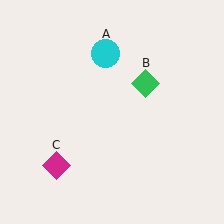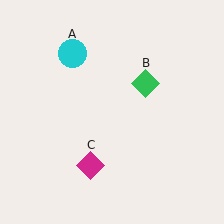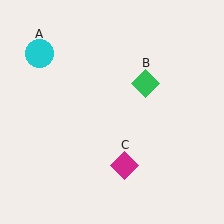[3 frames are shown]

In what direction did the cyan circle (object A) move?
The cyan circle (object A) moved left.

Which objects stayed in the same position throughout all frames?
Green diamond (object B) remained stationary.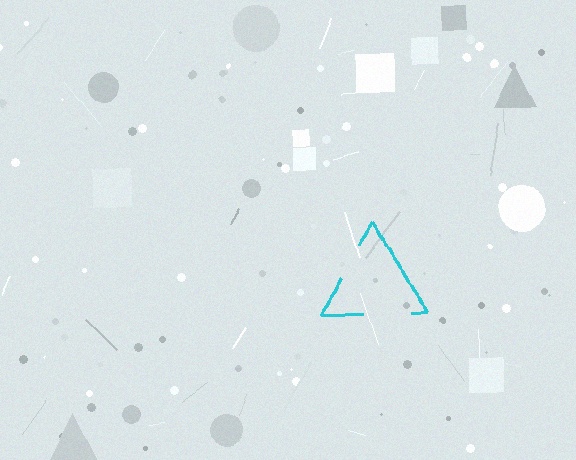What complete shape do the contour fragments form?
The contour fragments form a triangle.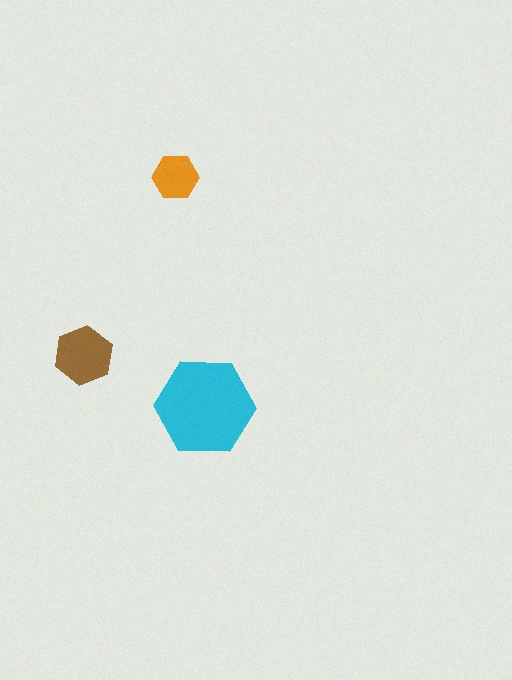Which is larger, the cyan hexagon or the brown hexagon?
The cyan one.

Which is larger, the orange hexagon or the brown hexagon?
The brown one.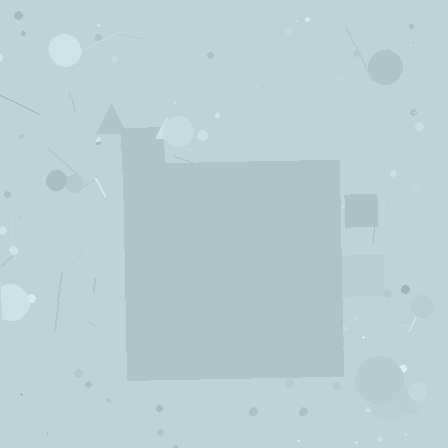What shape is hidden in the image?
A square is hidden in the image.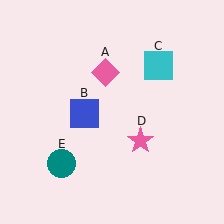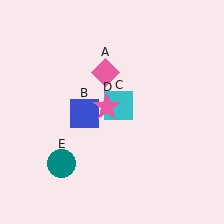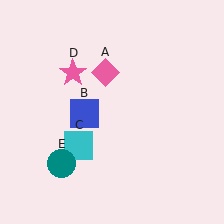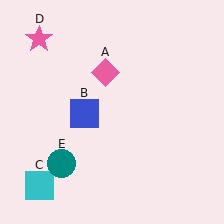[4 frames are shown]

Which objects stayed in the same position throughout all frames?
Pink diamond (object A) and blue square (object B) and teal circle (object E) remained stationary.